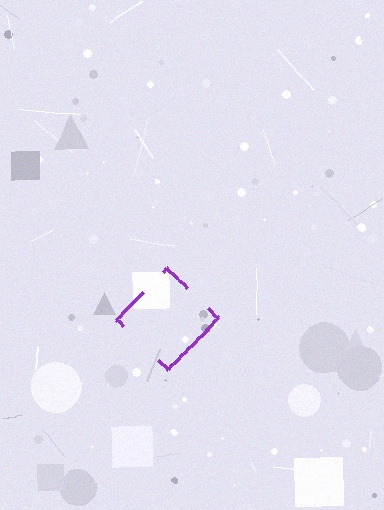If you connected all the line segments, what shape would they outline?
They would outline a diamond.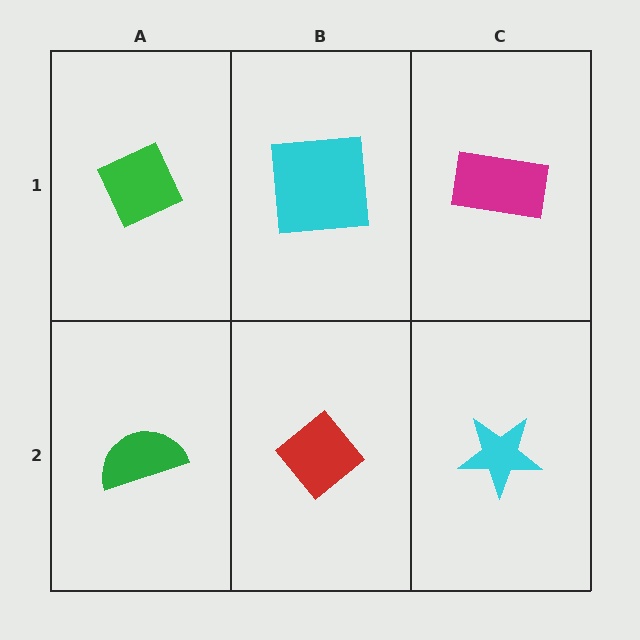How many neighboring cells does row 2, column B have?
3.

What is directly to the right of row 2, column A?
A red diamond.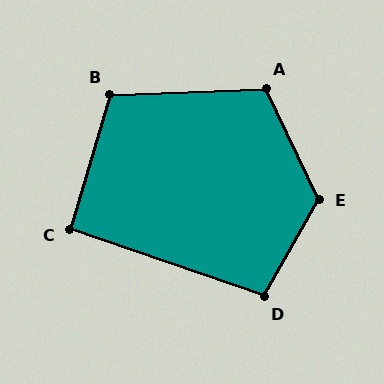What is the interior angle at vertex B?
Approximately 109 degrees (obtuse).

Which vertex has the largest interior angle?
E, at approximately 125 degrees.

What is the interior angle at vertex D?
Approximately 100 degrees (obtuse).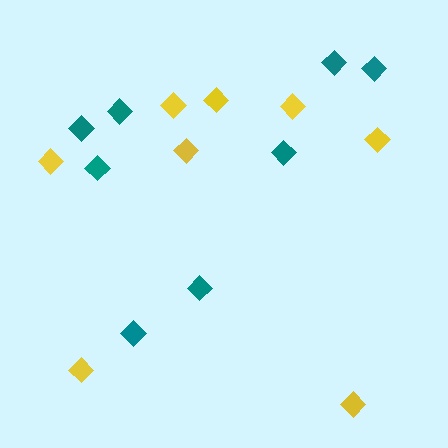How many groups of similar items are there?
There are 2 groups: one group of teal diamonds (8) and one group of yellow diamonds (8).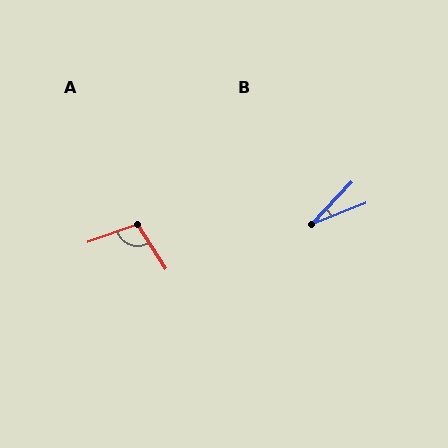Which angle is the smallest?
B, at approximately 26 degrees.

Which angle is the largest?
A, at approximately 103 degrees.